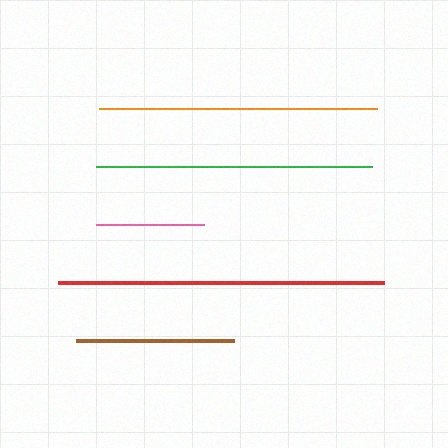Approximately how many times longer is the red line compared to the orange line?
The red line is approximately 1.2 times the length of the orange line.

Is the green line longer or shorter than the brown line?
The green line is longer than the brown line.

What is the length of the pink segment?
The pink segment is approximately 108 pixels long.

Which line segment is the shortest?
The pink line is the shortest at approximately 108 pixels.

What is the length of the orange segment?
The orange segment is approximately 278 pixels long.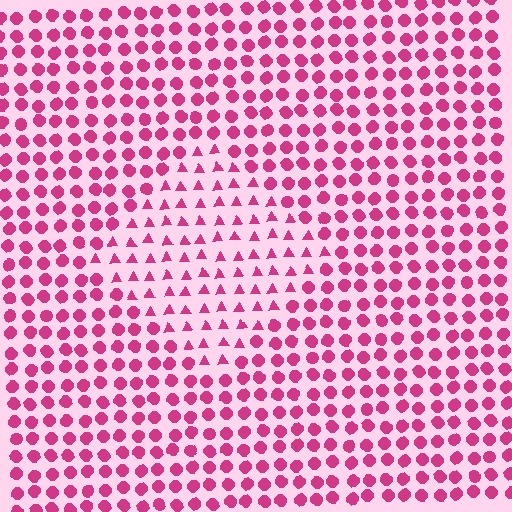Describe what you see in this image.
The image is filled with small magenta elements arranged in a uniform grid. A diamond-shaped region contains triangles, while the surrounding area contains circles. The boundary is defined purely by the change in element shape.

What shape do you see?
I see a diamond.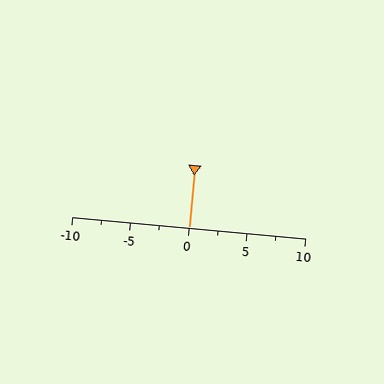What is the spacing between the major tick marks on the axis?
The major ticks are spaced 5 apart.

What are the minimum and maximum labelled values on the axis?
The axis runs from -10 to 10.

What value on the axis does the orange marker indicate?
The marker indicates approximately 0.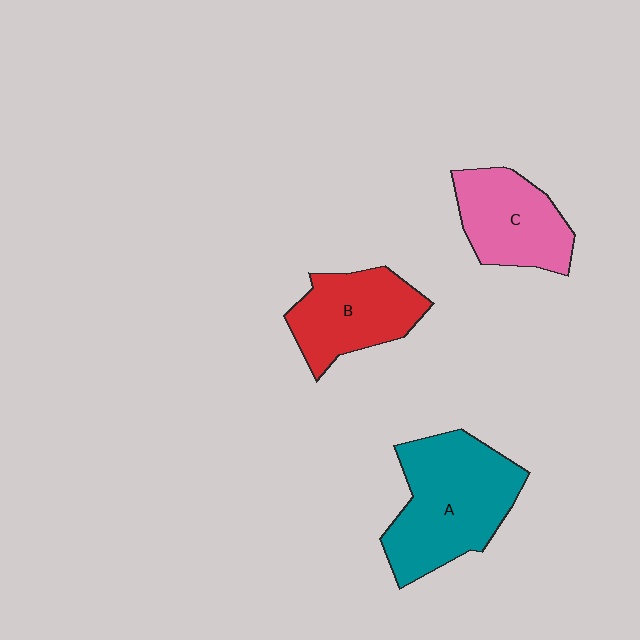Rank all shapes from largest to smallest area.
From largest to smallest: A (teal), B (red), C (pink).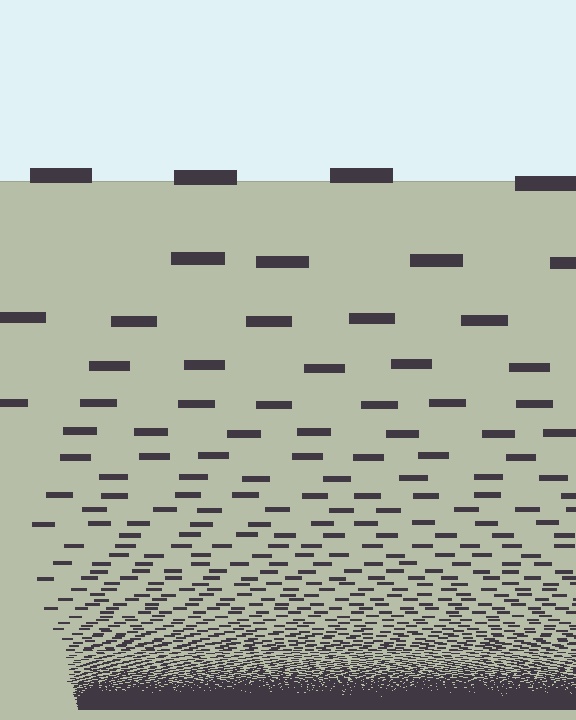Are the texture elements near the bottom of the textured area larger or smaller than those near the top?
Smaller. The gradient is inverted — elements near the bottom are smaller and denser.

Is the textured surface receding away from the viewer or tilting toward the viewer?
The surface appears to tilt toward the viewer. Texture elements get larger and sparser toward the top.